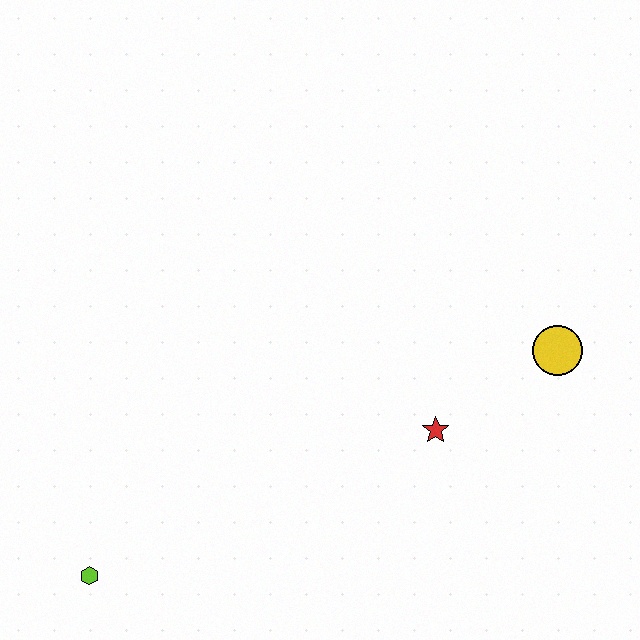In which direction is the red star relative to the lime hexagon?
The red star is to the right of the lime hexagon.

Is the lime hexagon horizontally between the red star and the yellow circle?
No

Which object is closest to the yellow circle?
The red star is closest to the yellow circle.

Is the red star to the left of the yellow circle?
Yes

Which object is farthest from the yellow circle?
The lime hexagon is farthest from the yellow circle.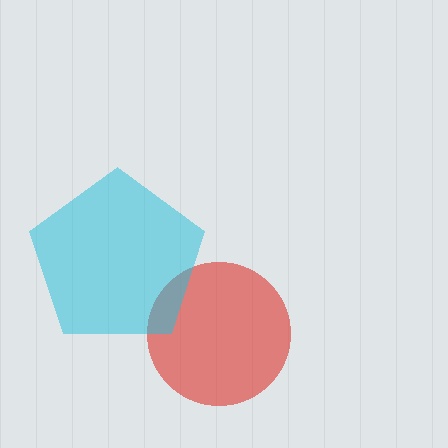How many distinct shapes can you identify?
There are 2 distinct shapes: a red circle, a cyan pentagon.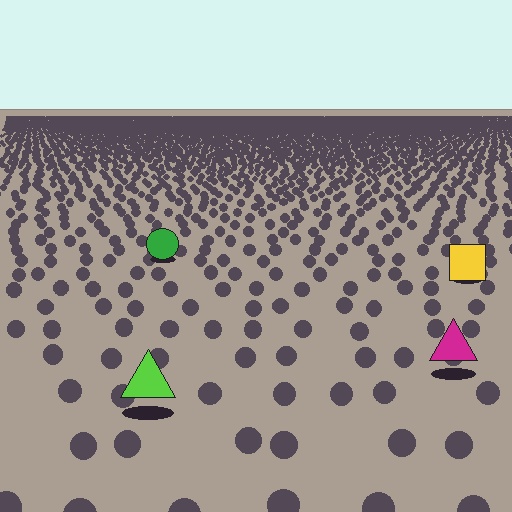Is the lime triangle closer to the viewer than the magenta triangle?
Yes. The lime triangle is closer — you can tell from the texture gradient: the ground texture is coarser near it.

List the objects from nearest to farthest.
From nearest to farthest: the lime triangle, the magenta triangle, the yellow square, the green circle.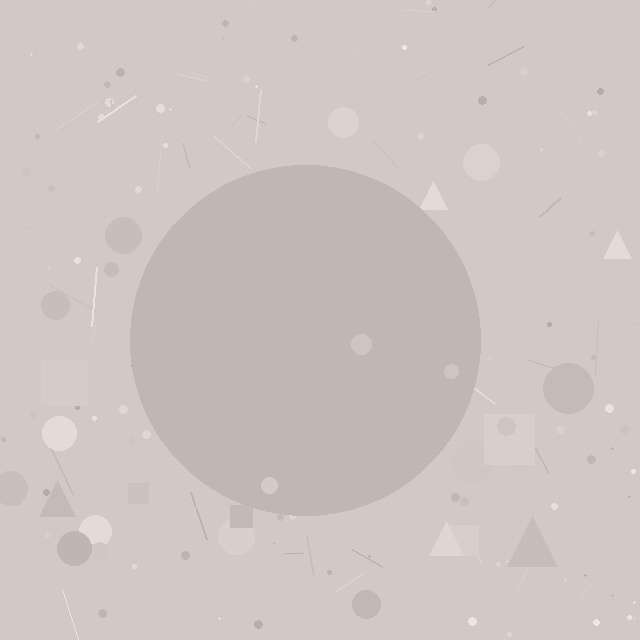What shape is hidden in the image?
A circle is hidden in the image.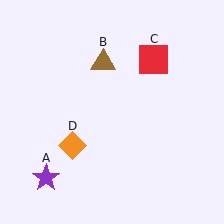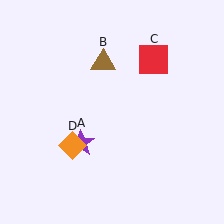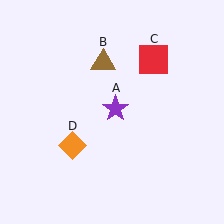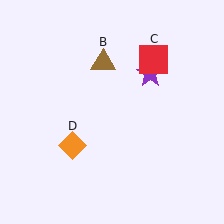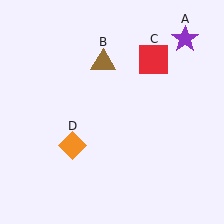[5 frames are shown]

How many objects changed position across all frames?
1 object changed position: purple star (object A).